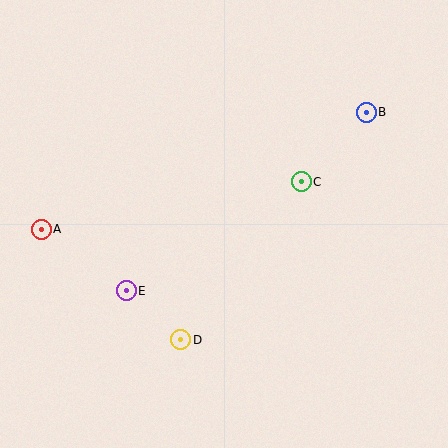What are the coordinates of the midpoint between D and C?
The midpoint between D and C is at (241, 261).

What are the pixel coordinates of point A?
Point A is at (41, 229).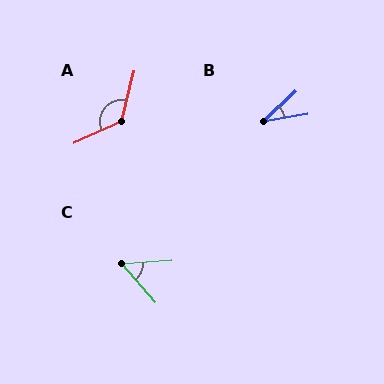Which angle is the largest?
A, at approximately 129 degrees.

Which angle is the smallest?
B, at approximately 34 degrees.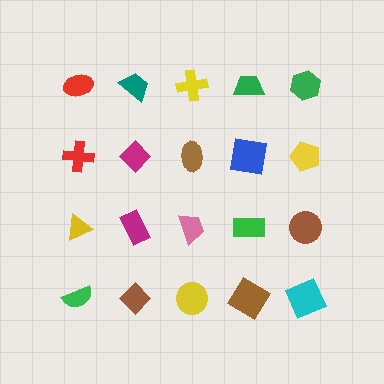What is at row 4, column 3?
A yellow circle.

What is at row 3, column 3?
A pink trapezoid.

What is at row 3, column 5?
A brown circle.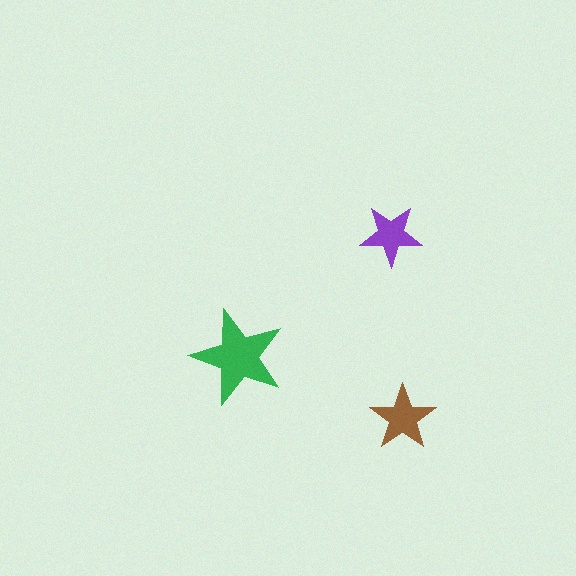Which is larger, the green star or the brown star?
The green one.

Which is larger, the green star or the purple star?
The green one.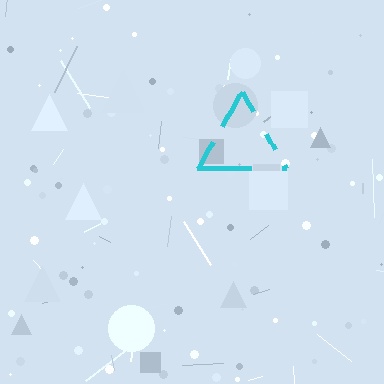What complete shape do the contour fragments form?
The contour fragments form a triangle.